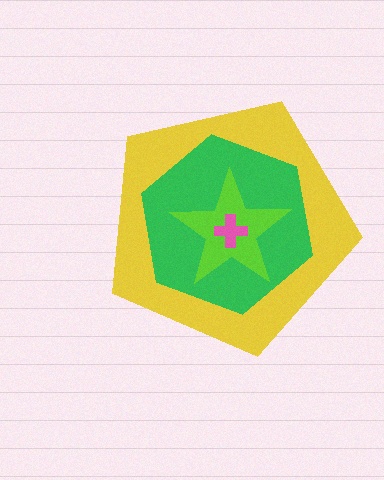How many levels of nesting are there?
4.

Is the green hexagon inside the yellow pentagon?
Yes.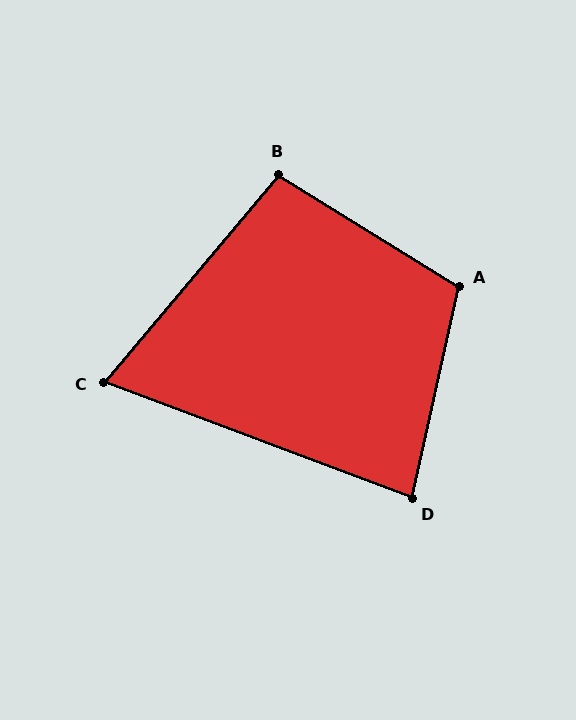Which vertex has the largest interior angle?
A, at approximately 109 degrees.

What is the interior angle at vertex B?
Approximately 98 degrees (obtuse).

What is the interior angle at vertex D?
Approximately 82 degrees (acute).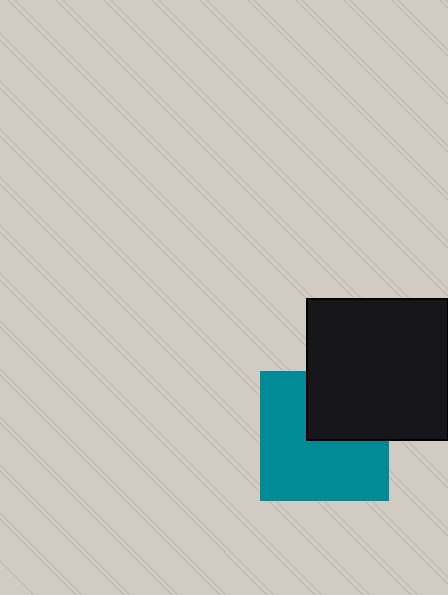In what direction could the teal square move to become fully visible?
The teal square could move toward the lower-left. That would shift it out from behind the black square entirely.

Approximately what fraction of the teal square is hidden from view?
Roughly 35% of the teal square is hidden behind the black square.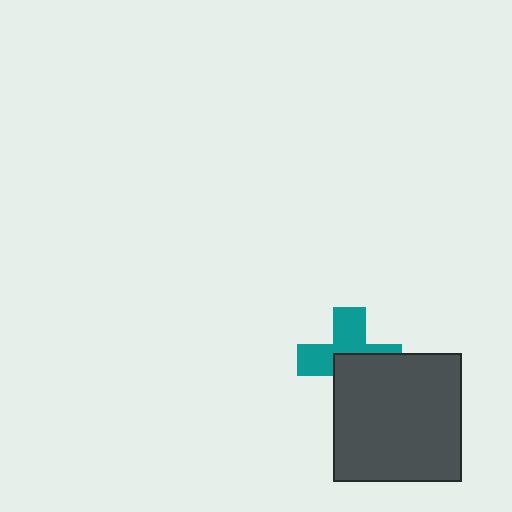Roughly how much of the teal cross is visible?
About half of it is visible (roughly 52%).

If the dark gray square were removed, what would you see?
You would see the complete teal cross.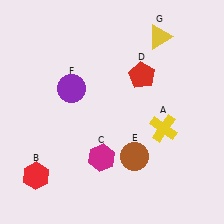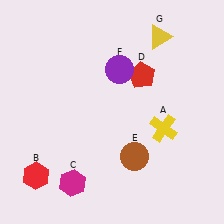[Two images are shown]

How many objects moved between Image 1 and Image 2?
2 objects moved between the two images.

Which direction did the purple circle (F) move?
The purple circle (F) moved right.